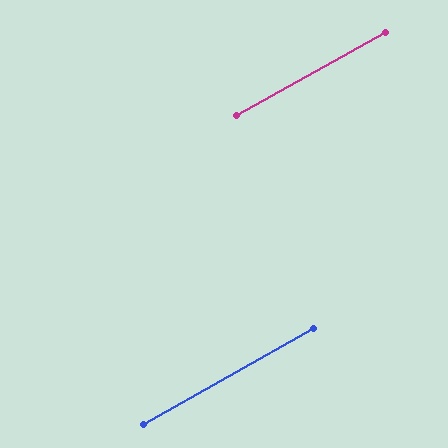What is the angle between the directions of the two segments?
Approximately 1 degree.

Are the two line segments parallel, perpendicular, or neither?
Parallel — their directions differ by only 0.6°.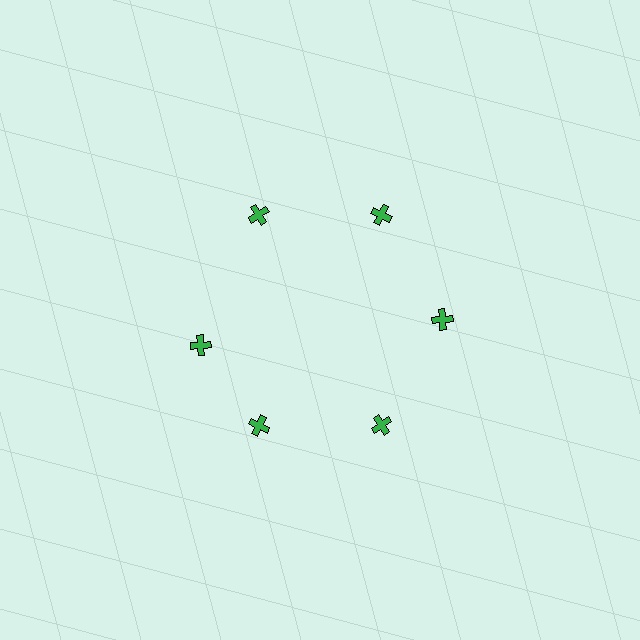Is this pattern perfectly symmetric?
No. The 6 green crosses are arranged in a ring, but one element near the 9 o'clock position is rotated out of alignment along the ring, breaking the 6-fold rotational symmetry.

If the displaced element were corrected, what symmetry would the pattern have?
It would have 6-fold rotational symmetry — the pattern would map onto itself every 60 degrees.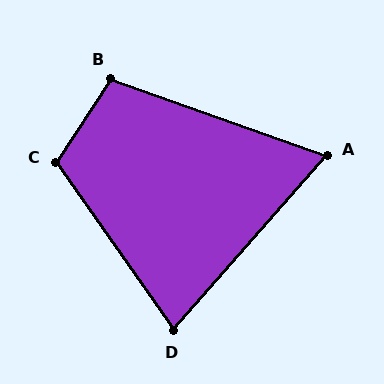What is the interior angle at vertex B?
Approximately 104 degrees (obtuse).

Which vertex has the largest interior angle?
C, at approximately 112 degrees.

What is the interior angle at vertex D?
Approximately 76 degrees (acute).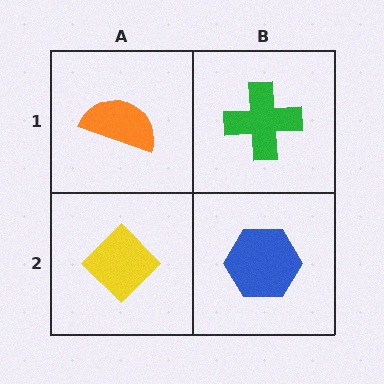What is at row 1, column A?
An orange semicircle.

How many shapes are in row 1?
2 shapes.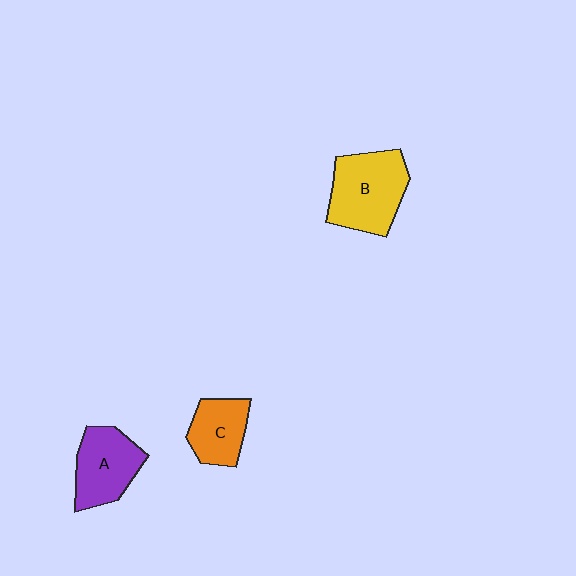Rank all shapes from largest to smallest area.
From largest to smallest: B (yellow), A (purple), C (orange).